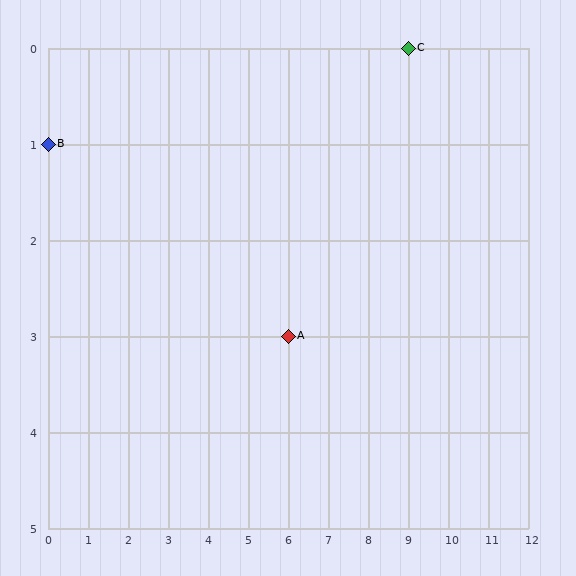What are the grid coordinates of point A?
Point A is at grid coordinates (6, 3).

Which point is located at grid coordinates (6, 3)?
Point A is at (6, 3).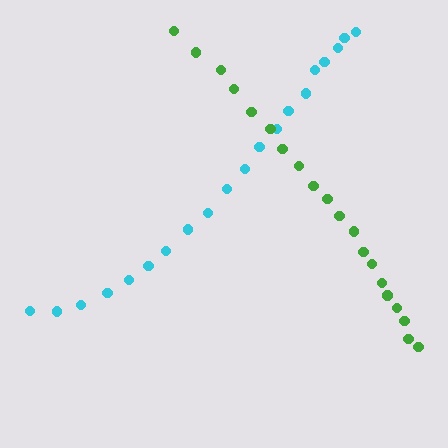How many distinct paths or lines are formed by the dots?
There are 2 distinct paths.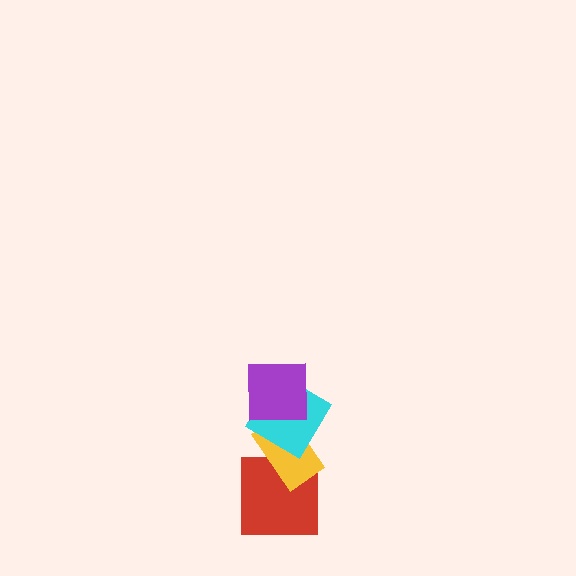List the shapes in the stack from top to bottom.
From top to bottom: the purple square, the cyan diamond, the yellow rectangle, the red square.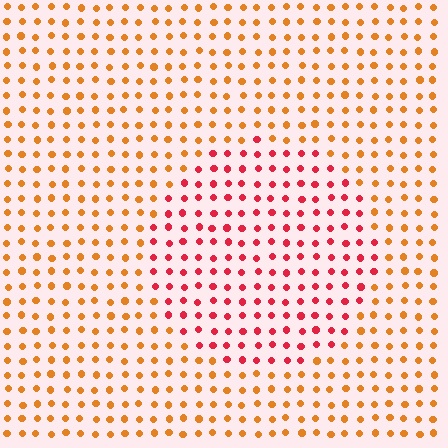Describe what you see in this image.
The image is filled with small orange elements in a uniform arrangement. A circle-shaped region is visible where the elements are tinted to a slightly different hue, forming a subtle color boundary.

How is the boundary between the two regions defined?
The boundary is defined purely by a slight shift in hue (about 40 degrees). Spacing, size, and orientation are identical on both sides.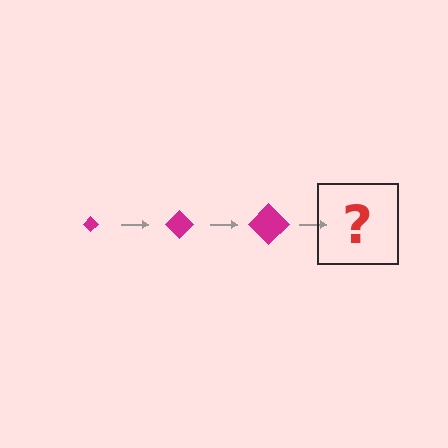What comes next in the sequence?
The next element should be a magenta diamond, larger than the previous one.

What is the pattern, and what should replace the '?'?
The pattern is that the diamond gets progressively larger each step. The '?' should be a magenta diamond, larger than the previous one.